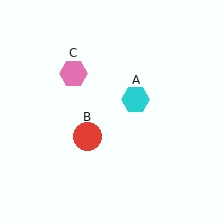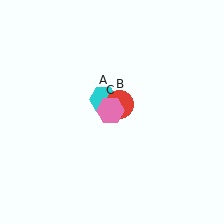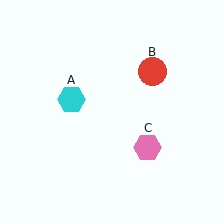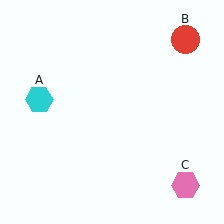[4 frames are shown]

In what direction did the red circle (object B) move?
The red circle (object B) moved up and to the right.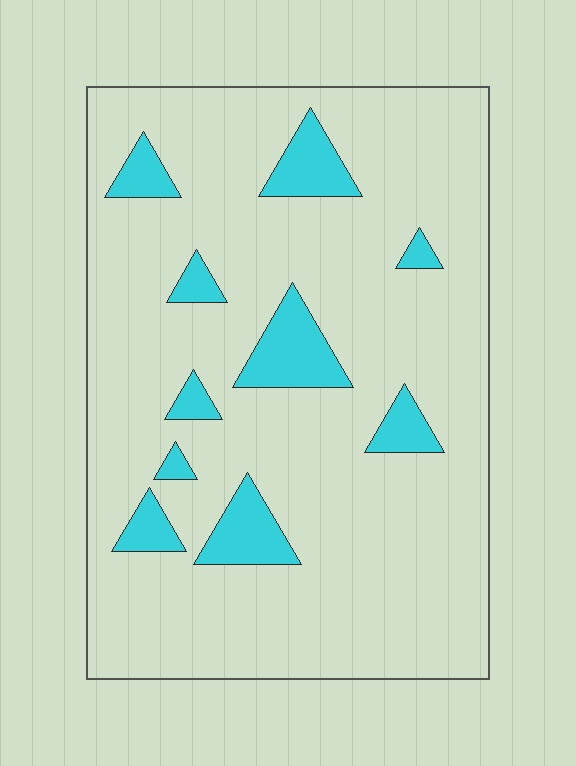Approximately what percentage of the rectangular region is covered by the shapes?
Approximately 10%.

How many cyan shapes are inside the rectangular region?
10.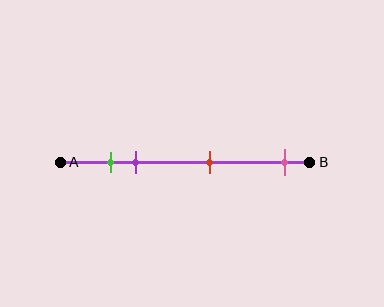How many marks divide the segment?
There are 4 marks dividing the segment.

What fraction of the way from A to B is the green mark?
The green mark is approximately 20% (0.2) of the way from A to B.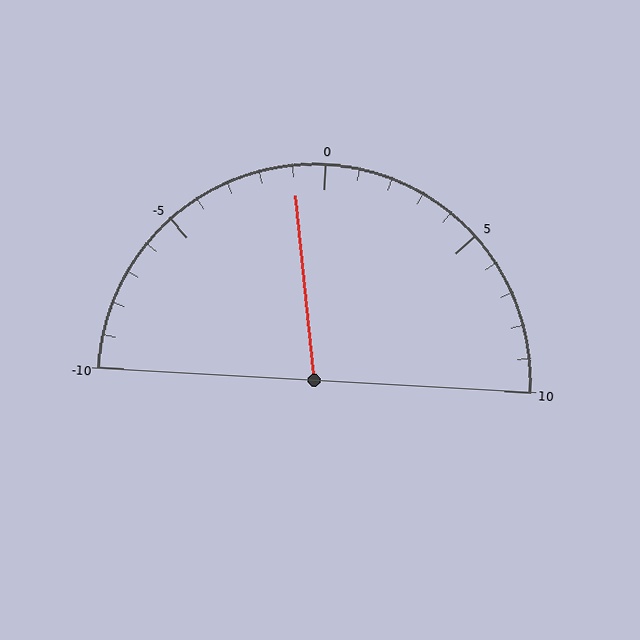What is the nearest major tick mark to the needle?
The nearest major tick mark is 0.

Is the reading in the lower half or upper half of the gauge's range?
The reading is in the lower half of the range (-10 to 10).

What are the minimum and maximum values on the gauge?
The gauge ranges from -10 to 10.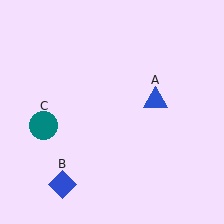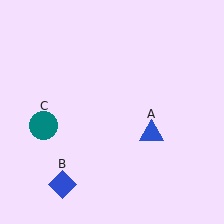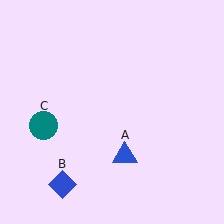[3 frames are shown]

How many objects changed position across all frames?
1 object changed position: blue triangle (object A).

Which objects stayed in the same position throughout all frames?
Blue diamond (object B) and teal circle (object C) remained stationary.